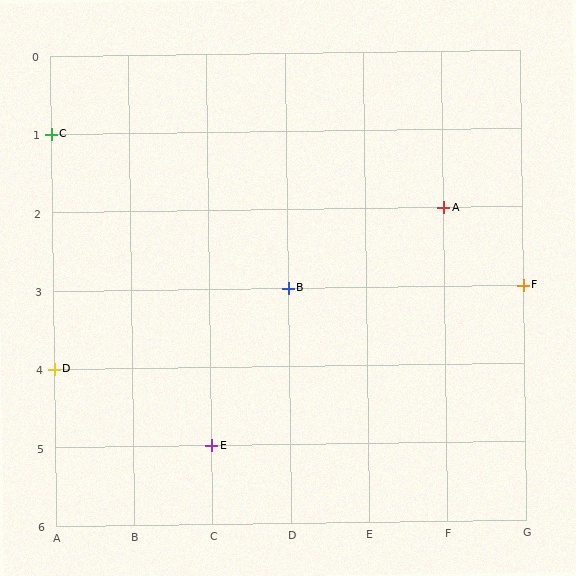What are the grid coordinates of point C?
Point C is at grid coordinates (A, 1).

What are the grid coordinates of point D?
Point D is at grid coordinates (A, 4).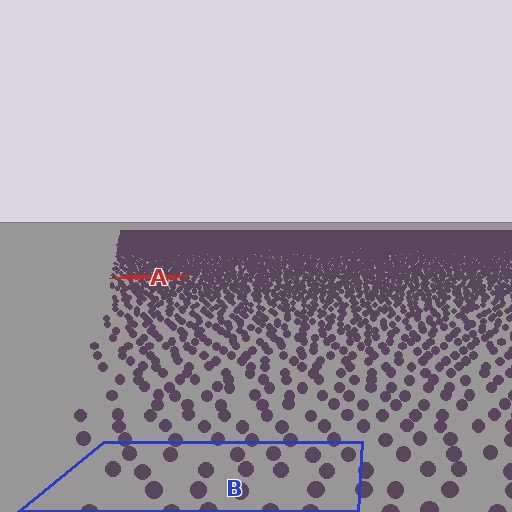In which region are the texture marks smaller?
The texture marks are smaller in region A, because it is farther away.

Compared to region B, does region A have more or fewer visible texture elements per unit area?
Region A has more texture elements per unit area — they are packed more densely because it is farther away.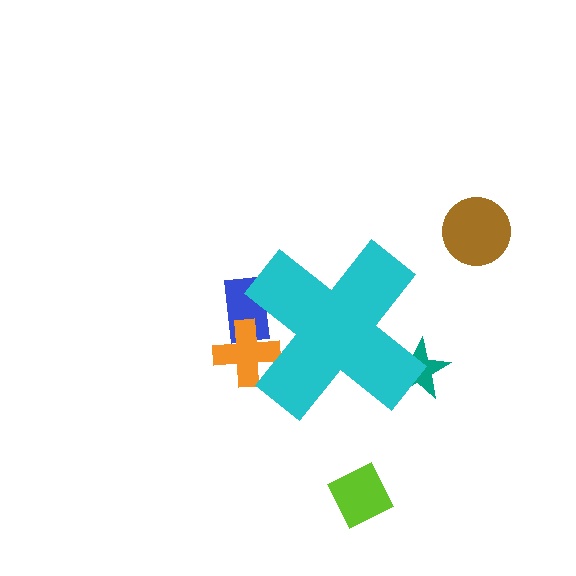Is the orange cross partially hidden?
Yes, the orange cross is partially hidden behind the cyan cross.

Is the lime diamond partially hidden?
No, the lime diamond is fully visible.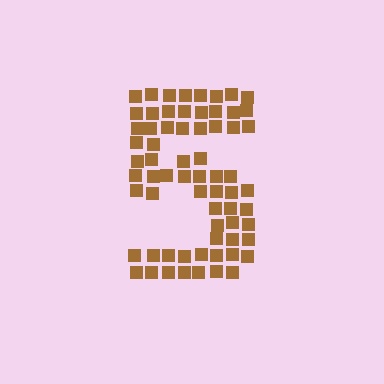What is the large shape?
The large shape is the digit 5.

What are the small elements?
The small elements are squares.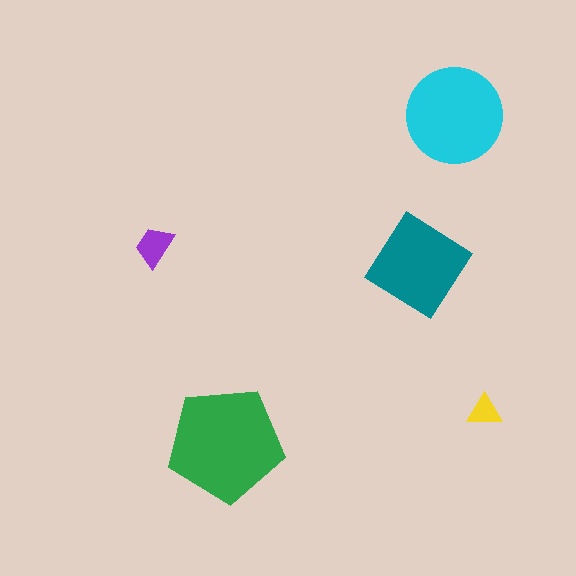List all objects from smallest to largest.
The yellow triangle, the purple trapezoid, the teal diamond, the cyan circle, the green pentagon.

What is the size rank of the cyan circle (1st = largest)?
2nd.